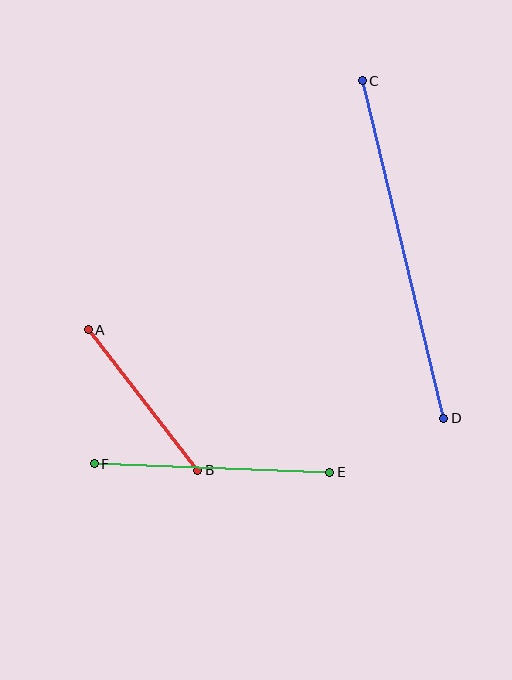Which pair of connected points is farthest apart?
Points C and D are farthest apart.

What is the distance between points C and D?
The distance is approximately 347 pixels.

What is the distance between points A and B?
The distance is approximately 178 pixels.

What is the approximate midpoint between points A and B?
The midpoint is at approximately (143, 400) pixels.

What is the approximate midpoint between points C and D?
The midpoint is at approximately (403, 249) pixels.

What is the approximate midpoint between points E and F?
The midpoint is at approximately (212, 468) pixels.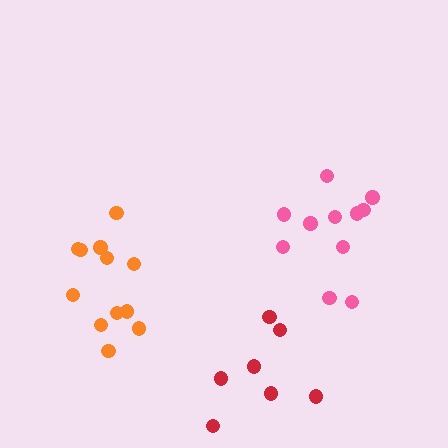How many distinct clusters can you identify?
There are 3 distinct clusters.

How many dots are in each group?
Group 1: 11 dots, Group 2: 12 dots, Group 3: 7 dots (30 total).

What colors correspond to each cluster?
The clusters are colored: pink, orange, red.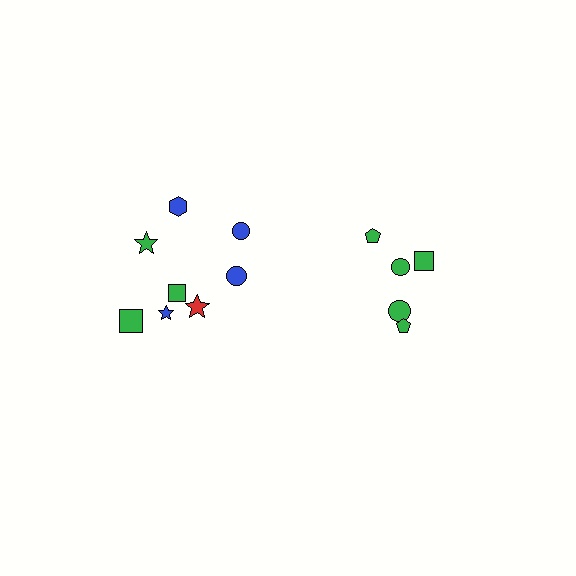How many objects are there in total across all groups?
There are 13 objects.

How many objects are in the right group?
There are 5 objects.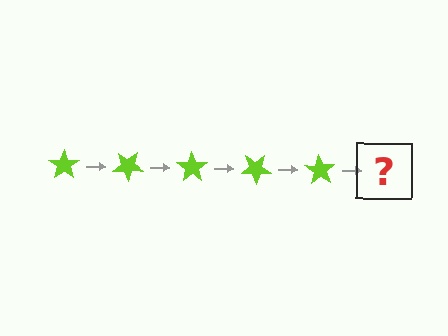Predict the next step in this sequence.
The next step is a lime star rotated 175 degrees.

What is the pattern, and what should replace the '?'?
The pattern is that the star rotates 35 degrees each step. The '?' should be a lime star rotated 175 degrees.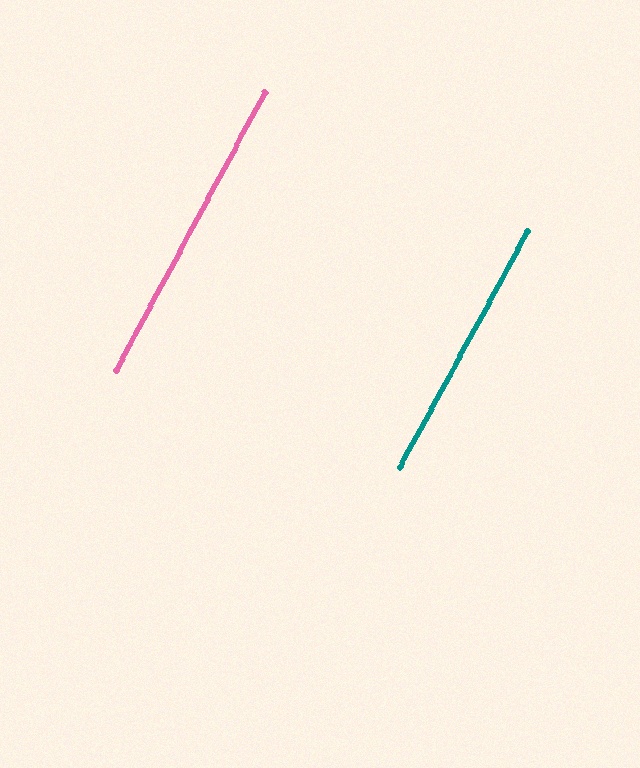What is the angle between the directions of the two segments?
Approximately 0 degrees.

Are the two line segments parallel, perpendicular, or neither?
Parallel — their directions differ by only 0.3°.